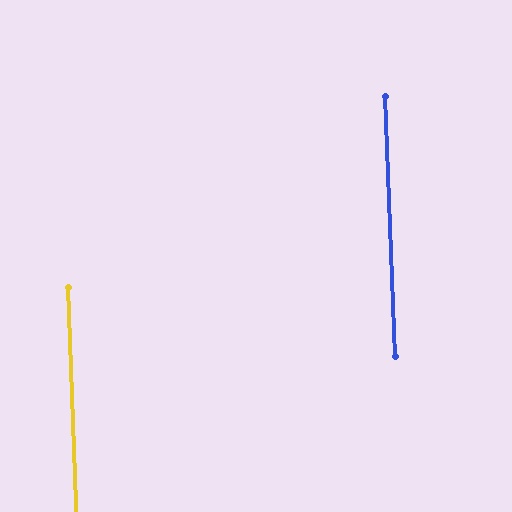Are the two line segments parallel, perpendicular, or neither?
Parallel — their directions differ by only 0.2°.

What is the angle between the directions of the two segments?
Approximately 0 degrees.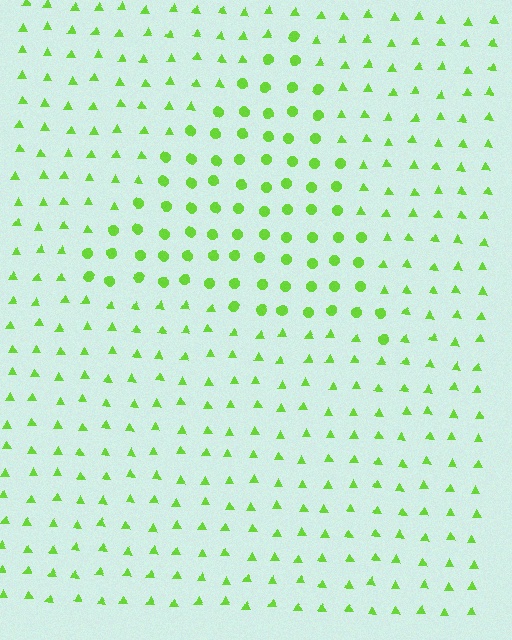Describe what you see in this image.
The image is filled with small lime elements arranged in a uniform grid. A triangle-shaped region contains circles, while the surrounding area contains triangles. The boundary is defined purely by the change in element shape.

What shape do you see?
I see a triangle.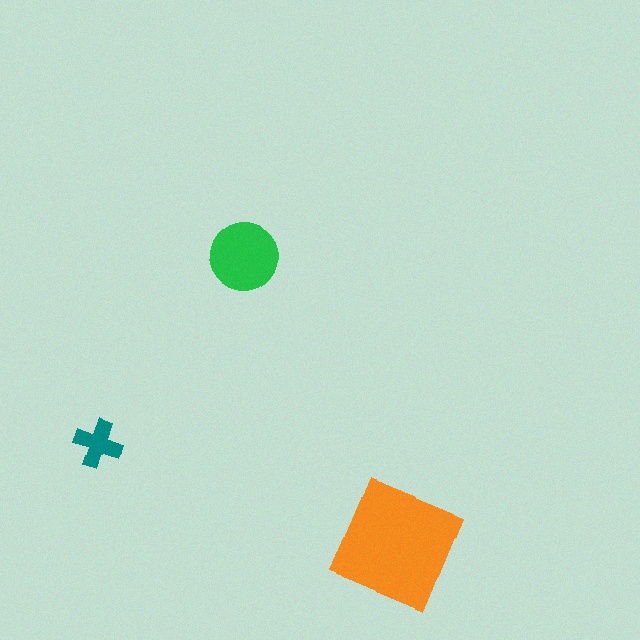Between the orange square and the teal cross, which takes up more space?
The orange square.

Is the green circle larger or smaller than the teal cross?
Larger.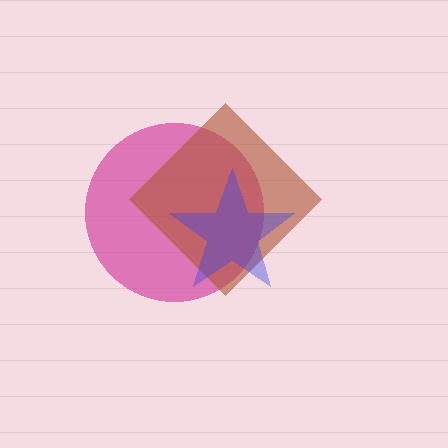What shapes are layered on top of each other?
The layered shapes are: a magenta circle, a brown diamond, a blue star.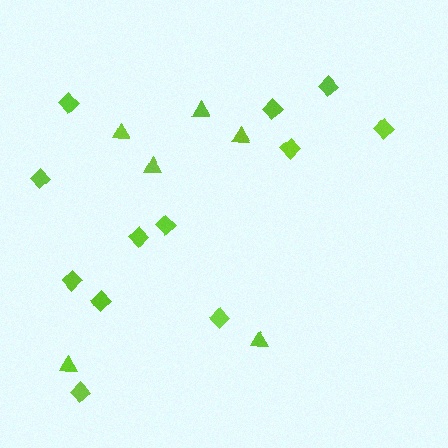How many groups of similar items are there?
There are 2 groups: one group of triangles (6) and one group of diamonds (12).